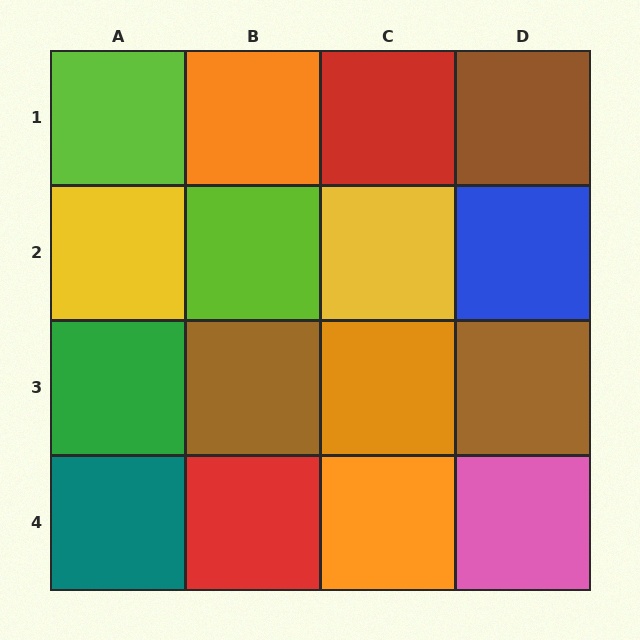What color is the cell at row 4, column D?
Pink.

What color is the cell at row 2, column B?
Lime.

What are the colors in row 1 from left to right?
Lime, orange, red, brown.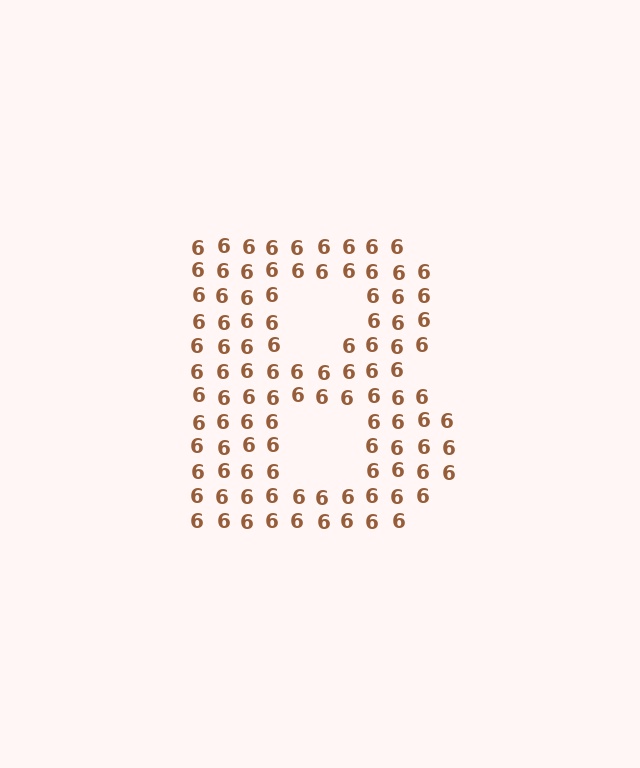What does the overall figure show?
The overall figure shows the letter B.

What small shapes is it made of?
It is made of small digit 6's.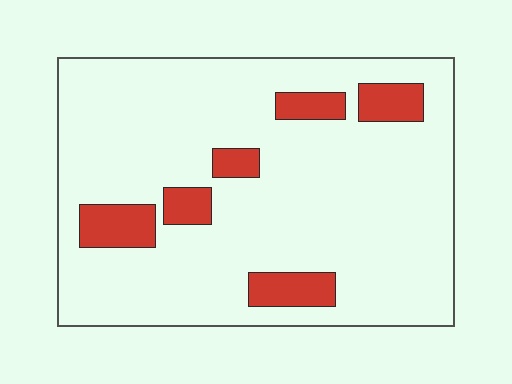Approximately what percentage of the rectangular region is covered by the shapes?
Approximately 15%.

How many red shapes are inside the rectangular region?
6.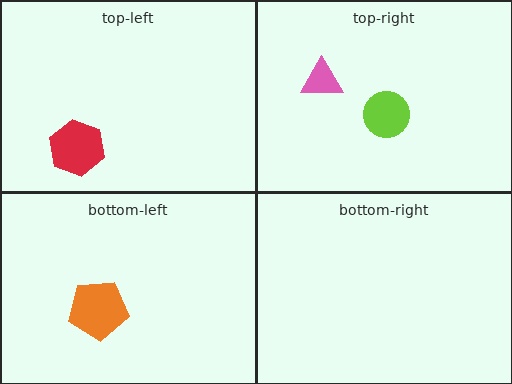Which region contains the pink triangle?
The top-right region.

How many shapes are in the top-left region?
1.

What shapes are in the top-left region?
The red hexagon.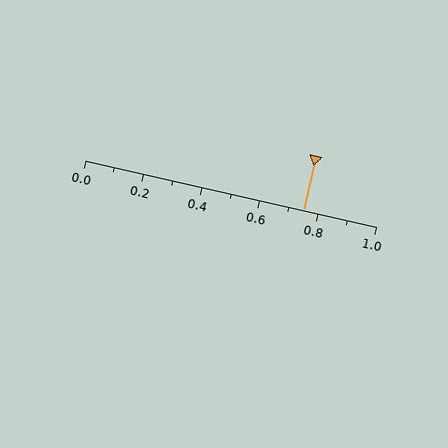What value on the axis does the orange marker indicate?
The marker indicates approximately 0.75.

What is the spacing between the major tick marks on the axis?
The major ticks are spaced 0.2 apart.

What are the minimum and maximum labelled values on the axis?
The axis runs from 0.0 to 1.0.